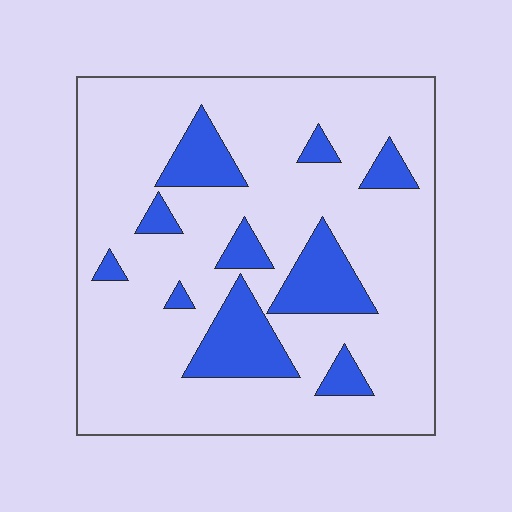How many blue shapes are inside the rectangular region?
10.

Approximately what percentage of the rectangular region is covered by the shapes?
Approximately 20%.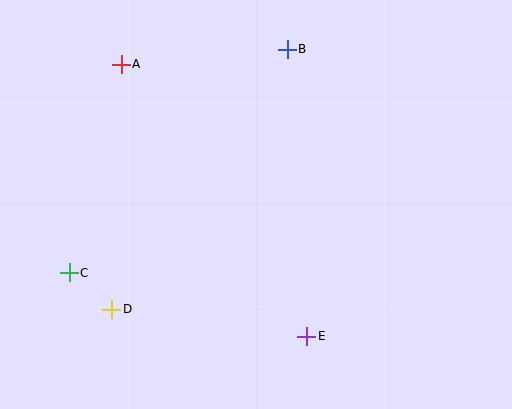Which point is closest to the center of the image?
Point E at (307, 336) is closest to the center.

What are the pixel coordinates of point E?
Point E is at (307, 336).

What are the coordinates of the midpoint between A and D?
The midpoint between A and D is at (117, 187).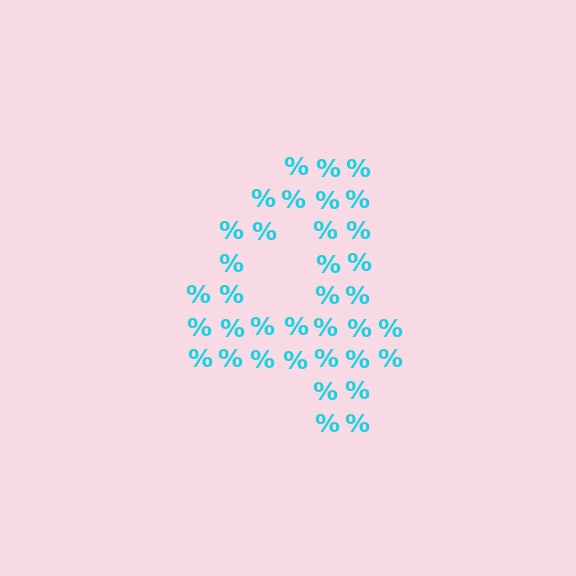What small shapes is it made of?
It is made of small percent signs.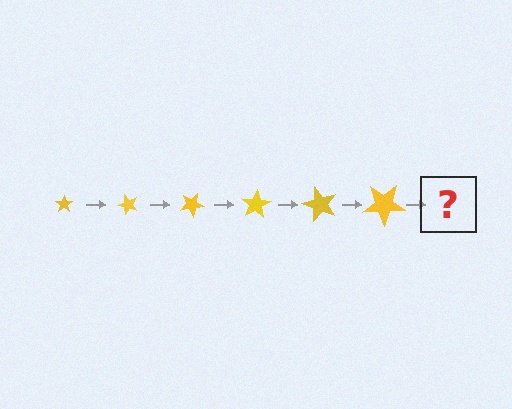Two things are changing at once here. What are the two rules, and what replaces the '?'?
The two rules are that the star grows larger each step and it rotates 50 degrees each step. The '?' should be a star, larger than the previous one and rotated 300 degrees from the start.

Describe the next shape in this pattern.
It should be a star, larger than the previous one and rotated 300 degrees from the start.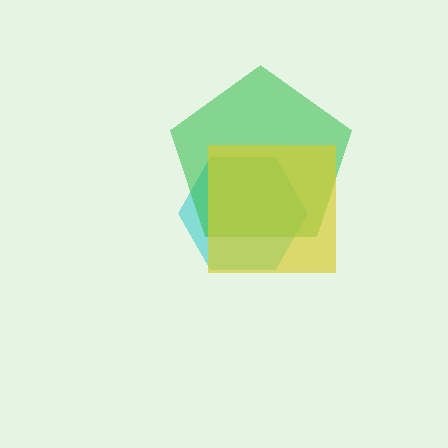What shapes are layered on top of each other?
The layered shapes are: a cyan hexagon, a green pentagon, a yellow square.